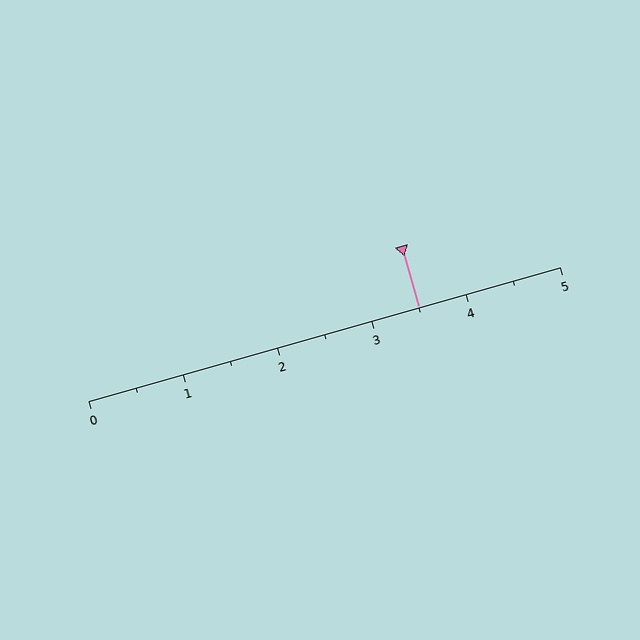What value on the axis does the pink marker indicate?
The marker indicates approximately 3.5.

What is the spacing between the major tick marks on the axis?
The major ticks are spaced 1 apart.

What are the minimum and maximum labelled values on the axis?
The axis runs from 0 to 5.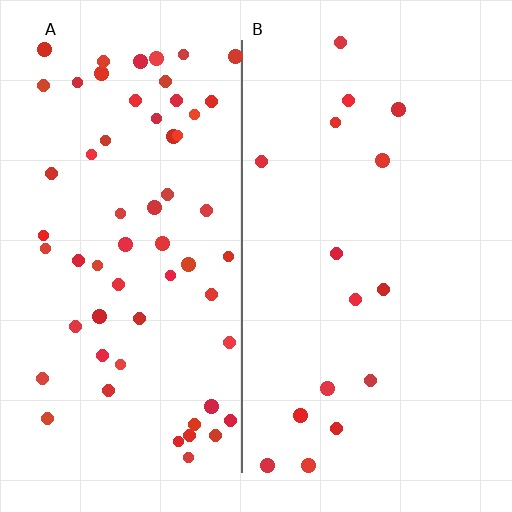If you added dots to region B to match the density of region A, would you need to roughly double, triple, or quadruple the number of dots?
Approximately quadruple.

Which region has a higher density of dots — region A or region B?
A (the left).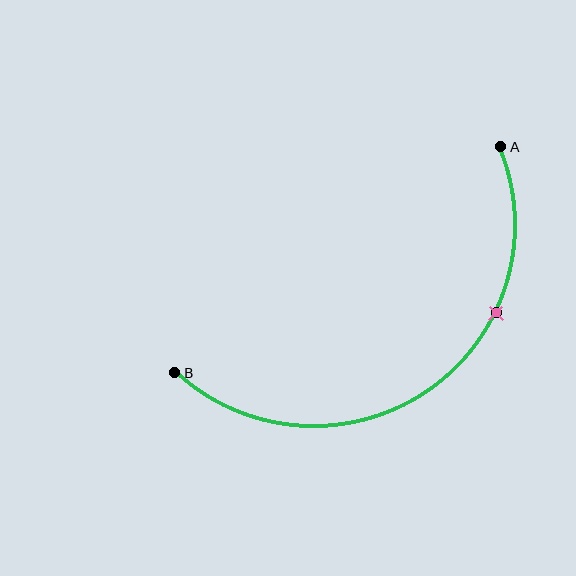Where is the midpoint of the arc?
The arc midpoint is the point on the curve farthest from the straight line joining A and B. It sits below and to the right of that line.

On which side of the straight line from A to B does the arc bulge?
The arc bulges below and to the right of the straight line connecting A and B.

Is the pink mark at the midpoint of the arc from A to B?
No. The pink mark lies on the arc but is closer to endpoint A. The arc midpoint would be at the point on the curve equidistant along the arc from both A and B.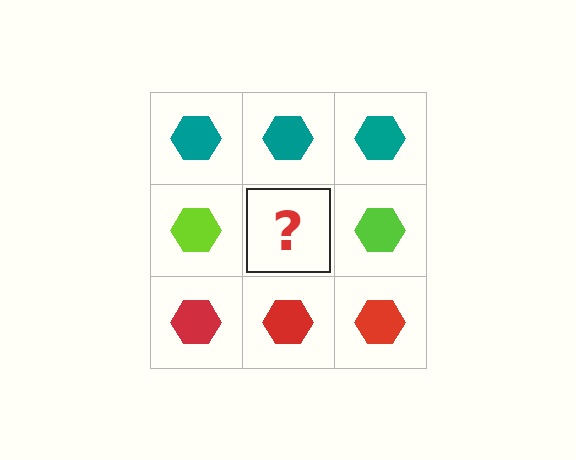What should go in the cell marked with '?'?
The missing cell should contain a lime hexagon.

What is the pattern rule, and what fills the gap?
The rule is that each row has a consistent color. The gap should be filled with a lime hexagon.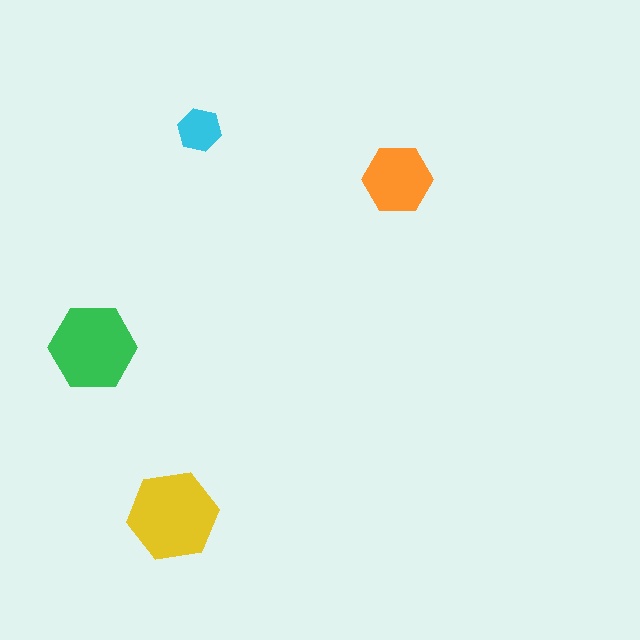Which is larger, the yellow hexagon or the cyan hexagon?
The yellow one.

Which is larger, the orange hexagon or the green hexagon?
The green one.